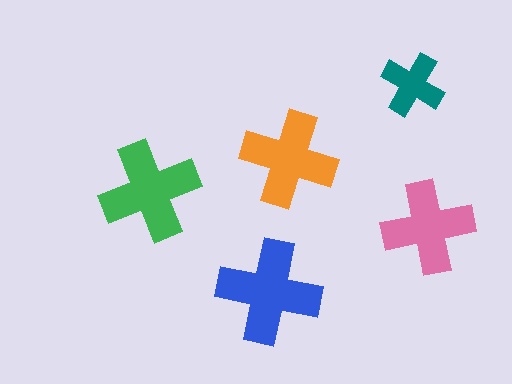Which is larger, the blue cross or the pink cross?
The blue one.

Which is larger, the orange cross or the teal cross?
The orange one.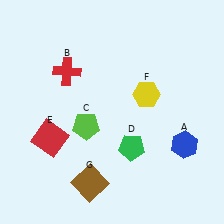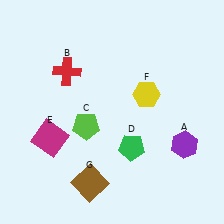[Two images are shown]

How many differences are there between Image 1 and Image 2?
There are 2 differences between the two images.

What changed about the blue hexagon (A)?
In Image 1, A is blue. In Image 2, it changed to purple.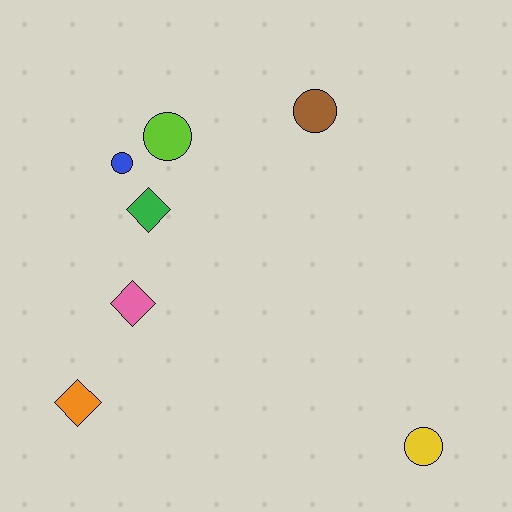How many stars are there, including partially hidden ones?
There are no stars.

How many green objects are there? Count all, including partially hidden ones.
There is 1 green object.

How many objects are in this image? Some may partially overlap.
There are 7 objects.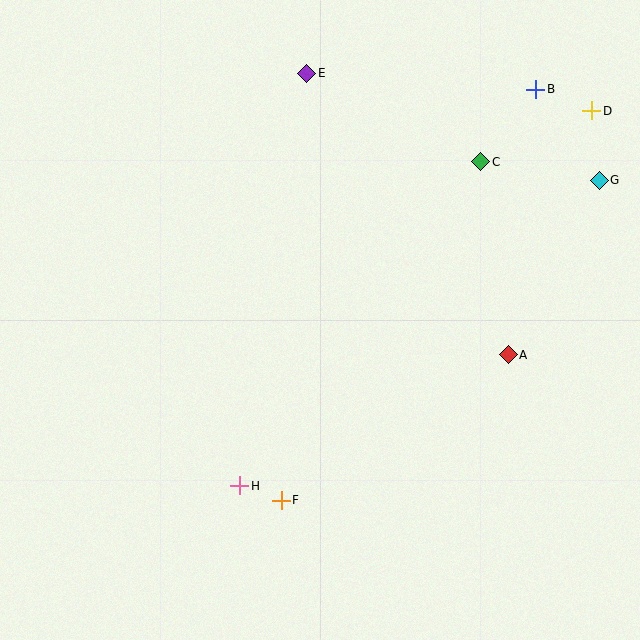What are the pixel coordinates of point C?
Point C is at (480, 162).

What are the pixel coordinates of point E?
Point E is at (307, 73).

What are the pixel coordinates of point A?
Point A is at (508, 355).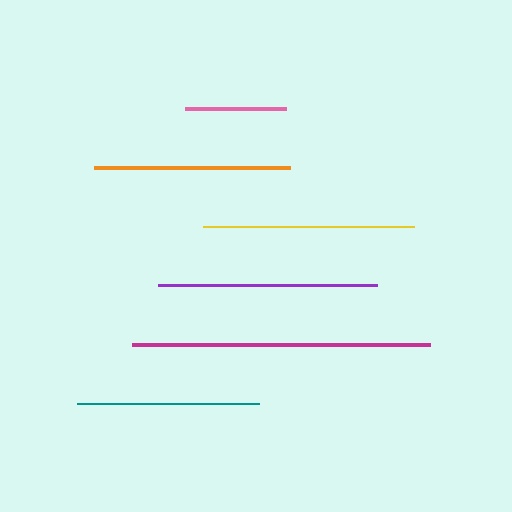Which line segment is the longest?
The magenta line is the longest at approximately 298 pixels.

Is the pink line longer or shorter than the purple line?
The purple line is longer than the pink line.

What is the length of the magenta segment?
The magenta segment is approximately 298 pixels long.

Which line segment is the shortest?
The pink line is the shortest at approximately 102 pixels.